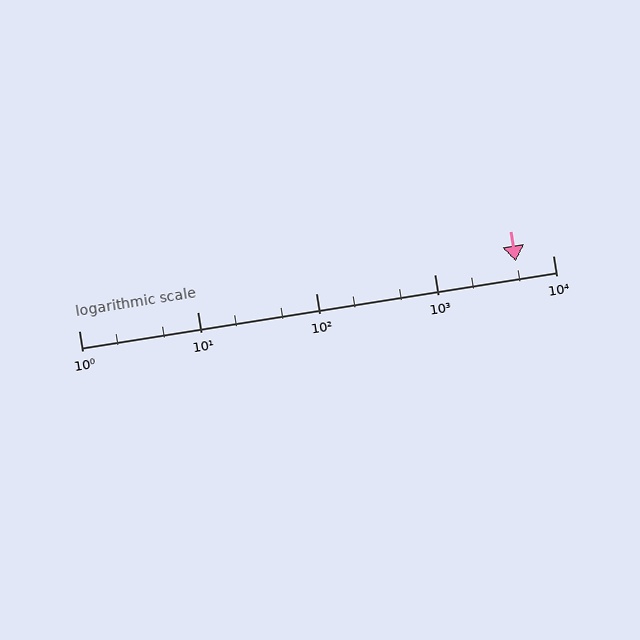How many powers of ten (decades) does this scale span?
The scale spans 4 decades, from 1 to 10000.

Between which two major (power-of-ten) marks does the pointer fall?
The pointer is between 1000 and 10000.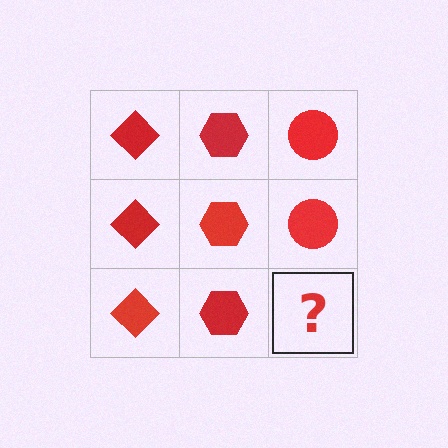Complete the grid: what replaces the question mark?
The question mark should be replaced with a red circle.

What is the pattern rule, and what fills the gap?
The rule is that each column has a consistent shape. The gap should be filled with a red circle.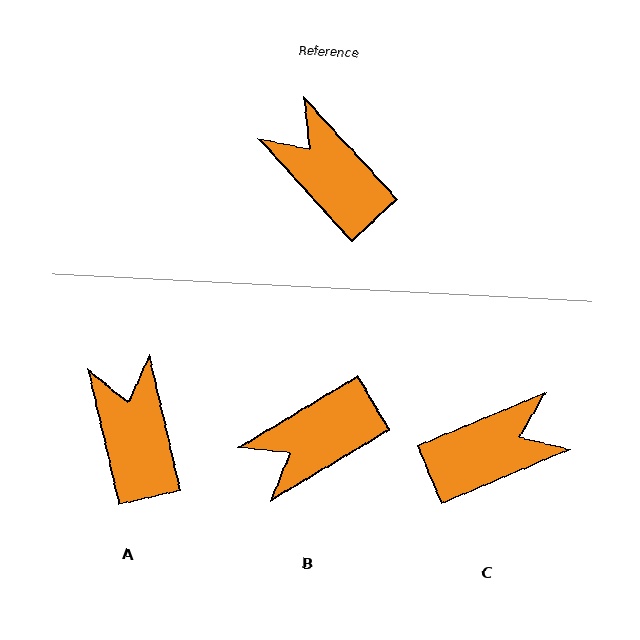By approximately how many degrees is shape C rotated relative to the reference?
Approximately 109 degrees clockwise.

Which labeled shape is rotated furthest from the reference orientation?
C, about 109 degrees away.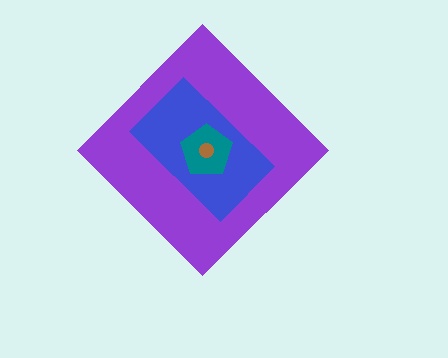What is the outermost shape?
The purple diamond.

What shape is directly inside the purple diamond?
The blue rectangle.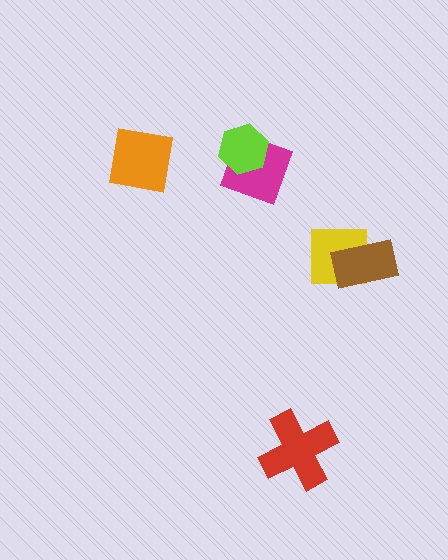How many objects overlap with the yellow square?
1 object overlaps with the yellow square.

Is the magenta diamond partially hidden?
Yes, it is partially covered by another shape.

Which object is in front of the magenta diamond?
The lime hexagon is in front of the magenta diamond.